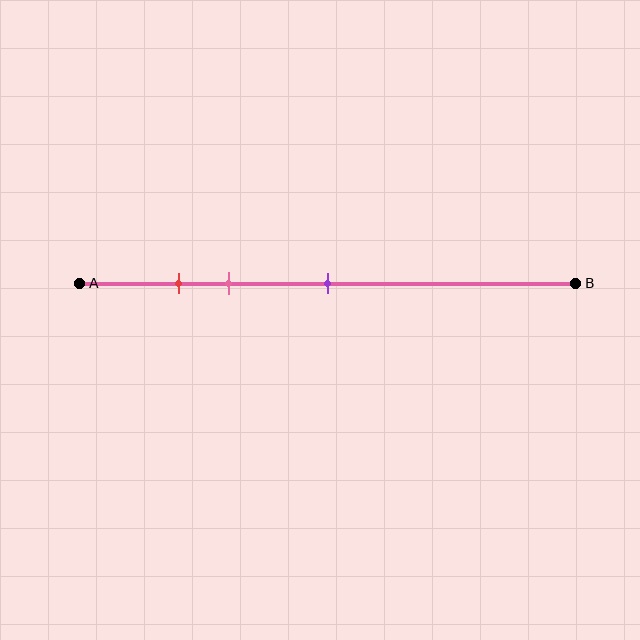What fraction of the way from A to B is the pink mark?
The pink mark is approximately 30% (0.3) of the way from A to B.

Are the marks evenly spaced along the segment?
No, the marks are not evenly spaced.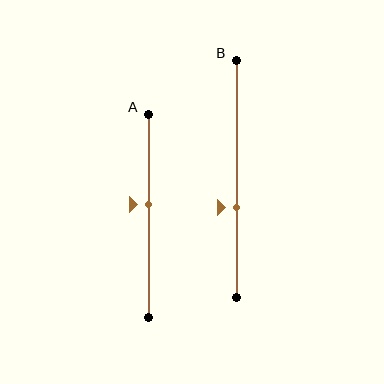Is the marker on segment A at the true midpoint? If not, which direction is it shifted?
No, the marker on segment A is shifted upward by about 6% of the segment length.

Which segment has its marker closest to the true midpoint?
Segment A has its marker closest to the true midpoint.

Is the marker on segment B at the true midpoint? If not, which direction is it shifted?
No, the marker on segment B is shifted downward by about 12% of the segment length.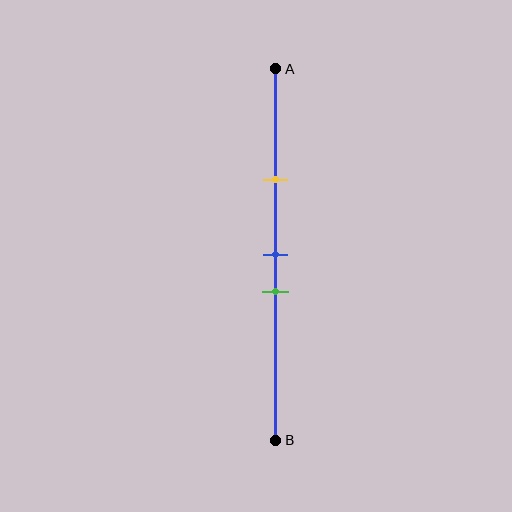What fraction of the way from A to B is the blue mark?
The blue mark is approximately 50% (0.5) of the way from A to B.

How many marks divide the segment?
There are 3 marks dividing the segment.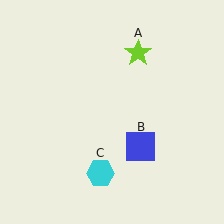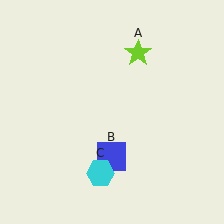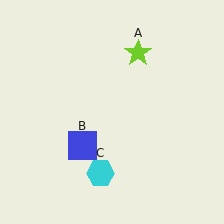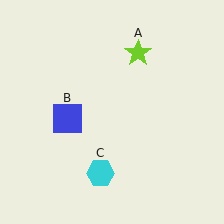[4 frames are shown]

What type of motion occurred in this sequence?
The blue square (object B) rotated clockwise around the center of the scene.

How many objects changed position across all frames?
1 object changed position: blue square (object B).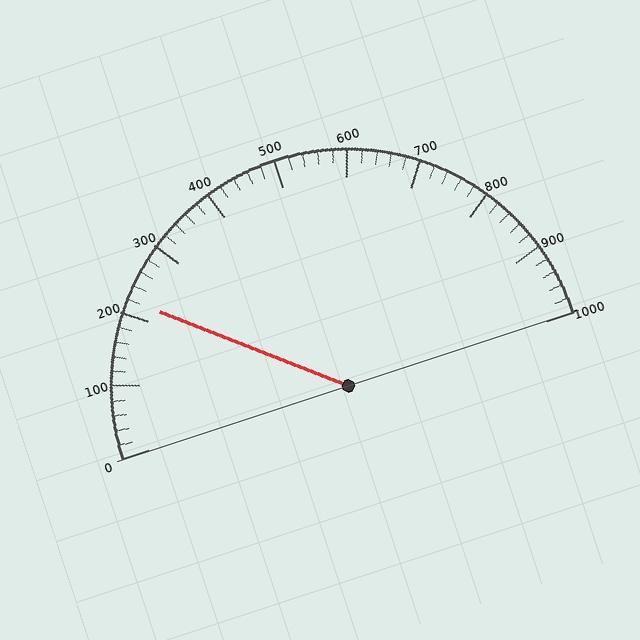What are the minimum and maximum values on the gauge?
The gauge ranges from 0 to 1000.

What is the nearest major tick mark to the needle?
The nearest major tick mark is 200.